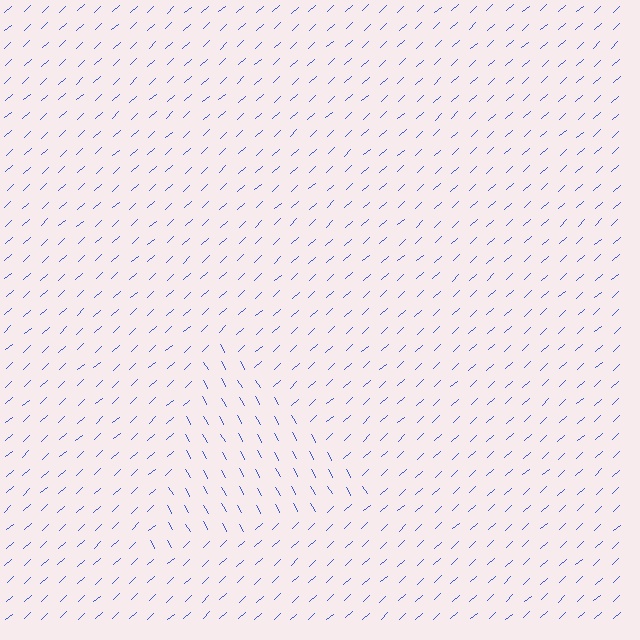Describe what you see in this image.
The image is filled with small blue line segments. A triangle region in the image has lines oriented differently from the surrounding lines, creating a visible texture boundary.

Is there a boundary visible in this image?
Yes, there is a texture boundary formed by a change in line orientation.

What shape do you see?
I see a triangle.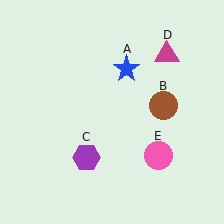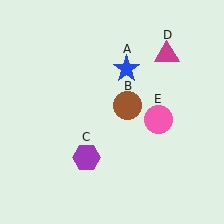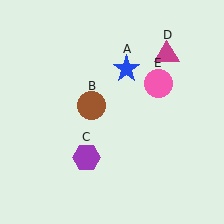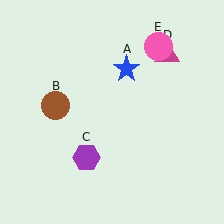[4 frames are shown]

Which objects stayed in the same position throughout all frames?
Blue star (object A) and purple hexagon (object C) and magenta triangle (object D) remained stationary.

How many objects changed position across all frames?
2 objects changed position: brown circle (object B), pink circle (object E).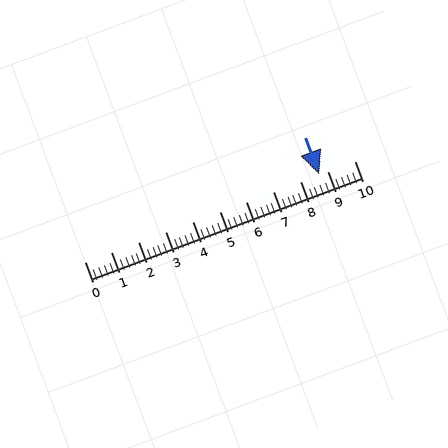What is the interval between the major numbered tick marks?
The major tick marks are spaced 1 units apart.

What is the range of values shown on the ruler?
The ruler shows values from 0 to 10.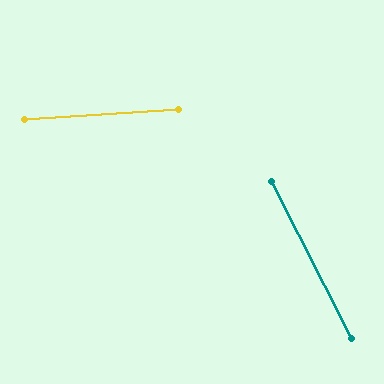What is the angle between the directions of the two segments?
Approximately 66 degrees.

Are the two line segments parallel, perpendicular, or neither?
Neither parallel nor perpendicular — they differ by about 66°.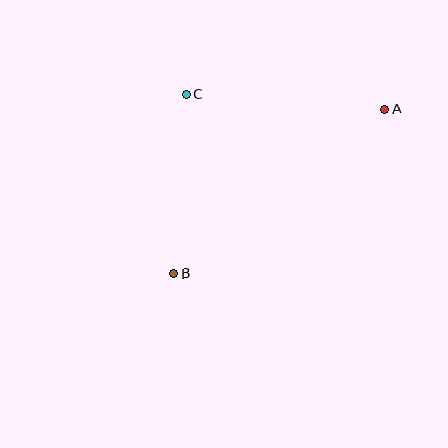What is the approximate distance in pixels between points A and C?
The distance between A and C is approximately 198 pixels.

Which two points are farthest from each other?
Points A and B are farthest from each other.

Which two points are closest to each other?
Points B and C are closest to each other.